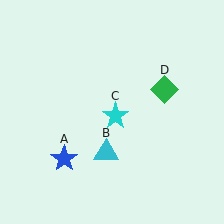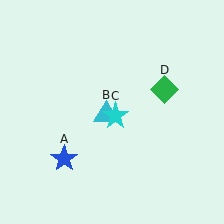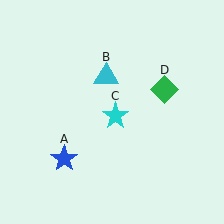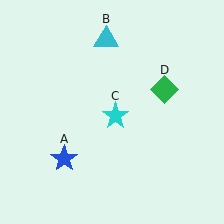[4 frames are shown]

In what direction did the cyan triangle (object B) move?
The cyan triangle (object B) moved up.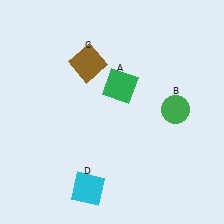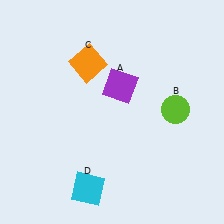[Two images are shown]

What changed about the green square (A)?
In Image 1, A is green. In Image 2, it changed to purple.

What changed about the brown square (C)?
In Image 1, C is brown. In Image 2, it changed to orange.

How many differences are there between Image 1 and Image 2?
There are 3 differences between the two images.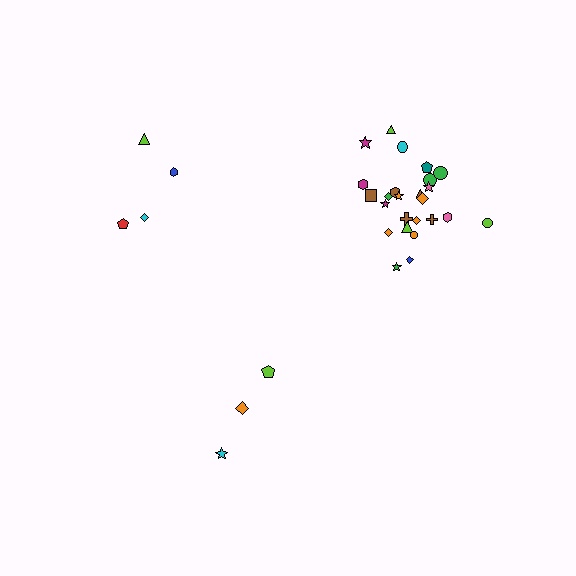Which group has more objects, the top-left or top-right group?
The top-right group.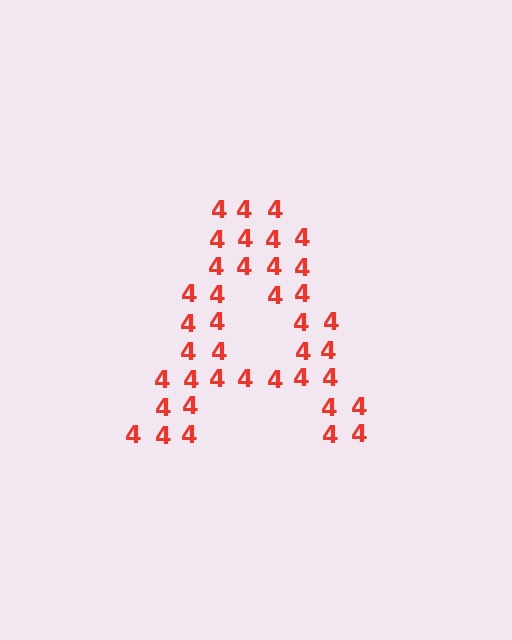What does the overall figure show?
The overall figure shows the letter A.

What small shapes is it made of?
It is made of small digit 4's.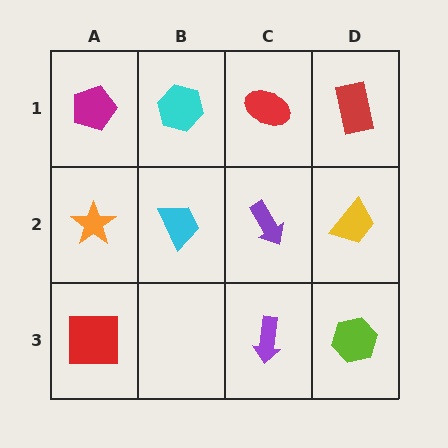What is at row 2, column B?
A cyan trapezoid.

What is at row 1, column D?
A red rectangle.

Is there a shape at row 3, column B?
No, that cell is empty.